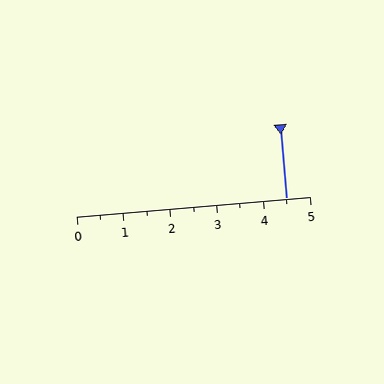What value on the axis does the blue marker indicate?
The marker indicates approximately 4.5.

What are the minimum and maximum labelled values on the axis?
The axis runs from 0 to 5.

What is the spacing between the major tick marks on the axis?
The major ticks are spaced 1 apart.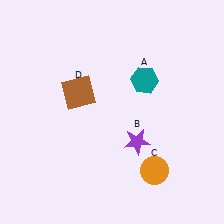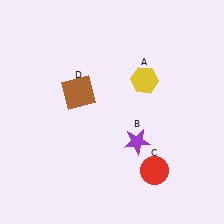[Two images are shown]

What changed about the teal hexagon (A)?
In Image 1, A is teal. In Image 2, it changed to yellow.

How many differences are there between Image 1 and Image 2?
There are 2 differences between the two images.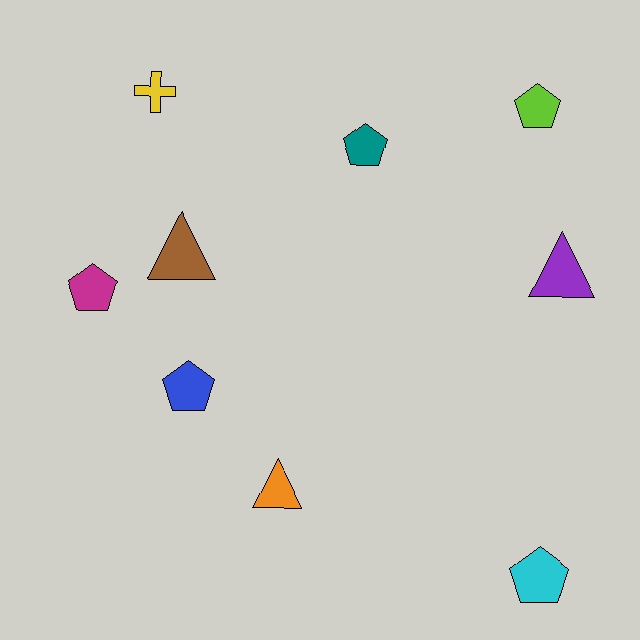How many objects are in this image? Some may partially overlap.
There are 9 objects.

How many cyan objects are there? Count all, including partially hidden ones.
There is 1 cyan object.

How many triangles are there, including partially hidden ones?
There are 3 triangles.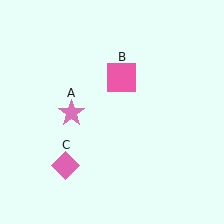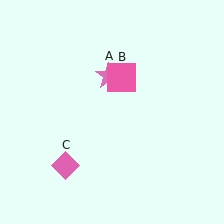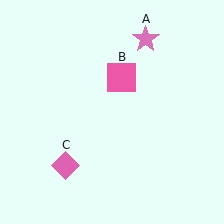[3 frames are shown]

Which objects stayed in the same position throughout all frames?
Pink square (object B) and pink diamond (object C) remained stationary.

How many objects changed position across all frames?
1 object changed position: pink star (object A).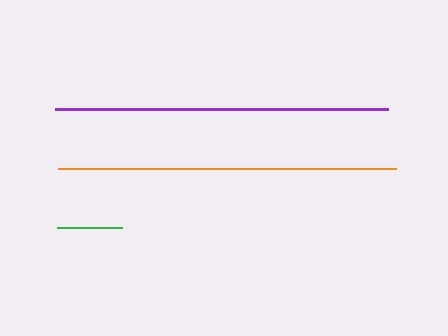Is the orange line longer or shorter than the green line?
The orange line is longer than the green line.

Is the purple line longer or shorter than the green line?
The purple line is longer than the green line.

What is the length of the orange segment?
The orange segment is approximately 339 pixels long.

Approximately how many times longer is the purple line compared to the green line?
The purple line is approximately 5.1 times the length of the green line.